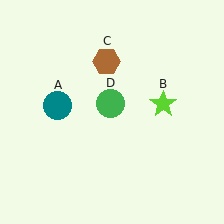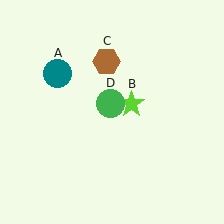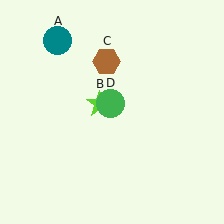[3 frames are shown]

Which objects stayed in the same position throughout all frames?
Brown hexagon (object C) and green circle (object D) remained stationary.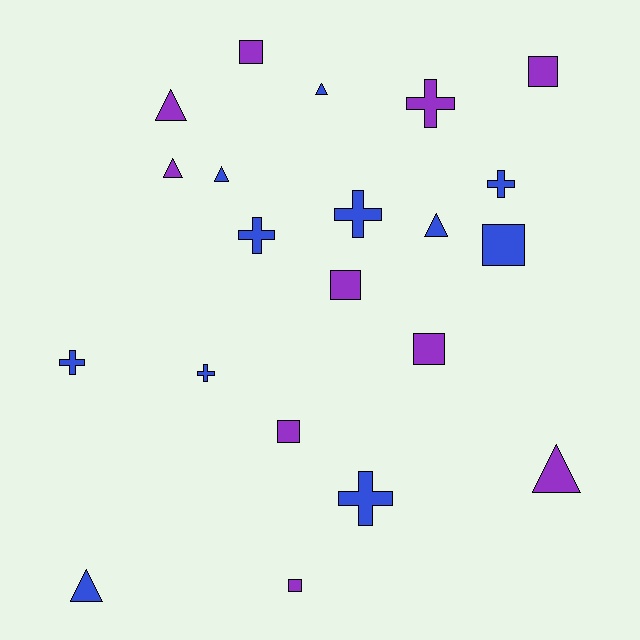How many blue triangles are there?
There are 4 blue triangles.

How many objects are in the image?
There are 21 objects.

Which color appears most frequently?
Blue, with 11 objects.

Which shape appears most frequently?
Square, with 7 objects.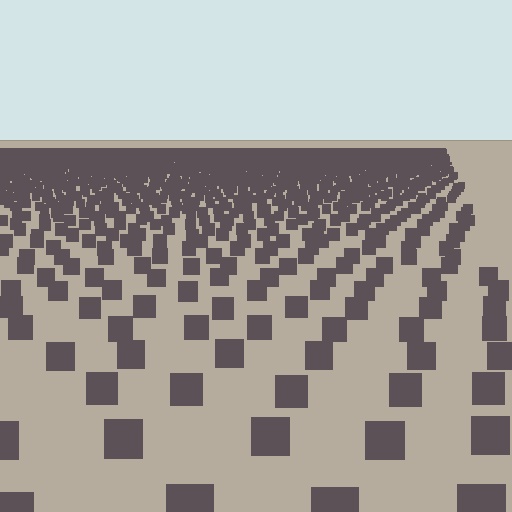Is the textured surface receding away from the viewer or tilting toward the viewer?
The surface is receding away from the viewer. Texture elements get smaller and denser toward the top.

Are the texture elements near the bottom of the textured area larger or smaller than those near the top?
Larger. Near the bottom, elements are closer to the viewer and appear at a bigger on-screen size.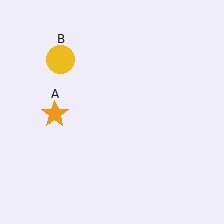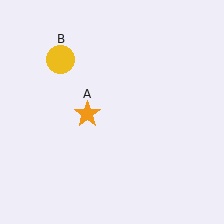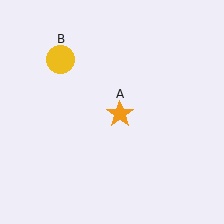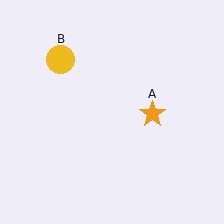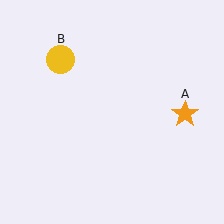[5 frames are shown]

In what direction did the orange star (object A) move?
The orange star (object A) moved right.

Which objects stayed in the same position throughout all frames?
Yellow circle (object B) remained stationary.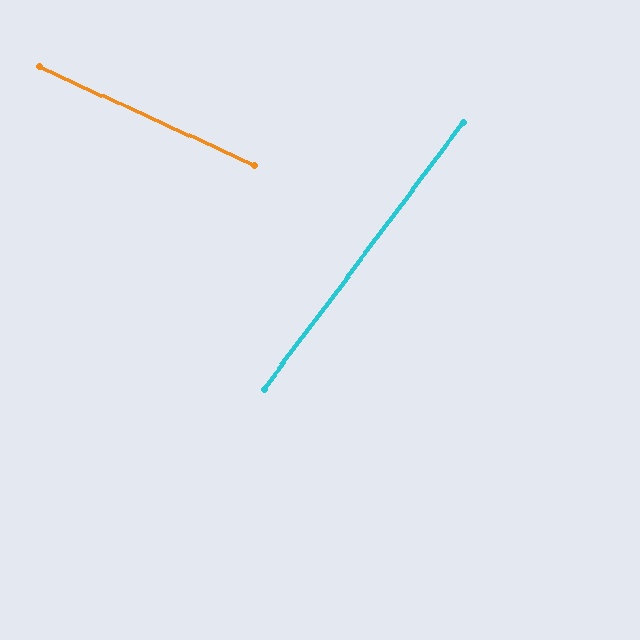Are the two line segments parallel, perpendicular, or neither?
Neither parallel nor perpendicular — they differ by about 78°.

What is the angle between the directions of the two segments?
Approximately 78 degrees.